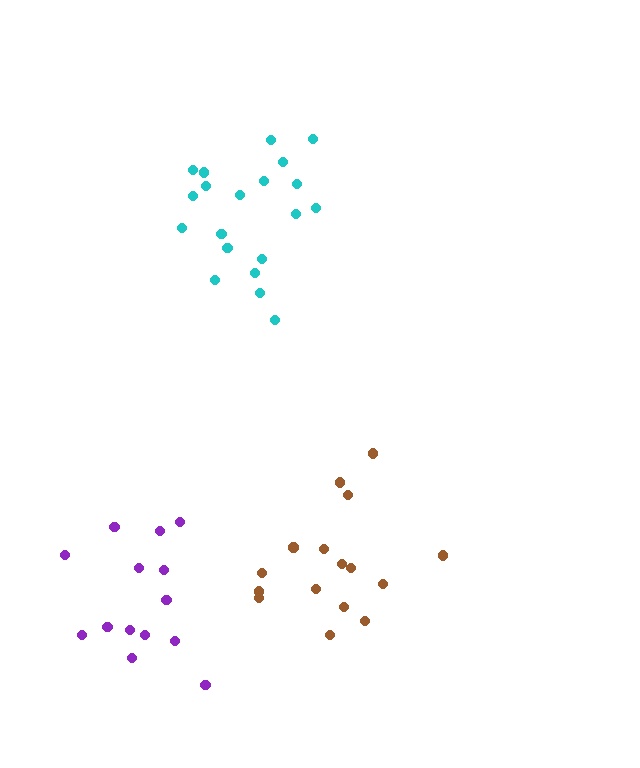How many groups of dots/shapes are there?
There are 3 groups.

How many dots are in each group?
Group 1: 20 dots, Group 2: 16 dots, Group 3: 14 dots (50 total).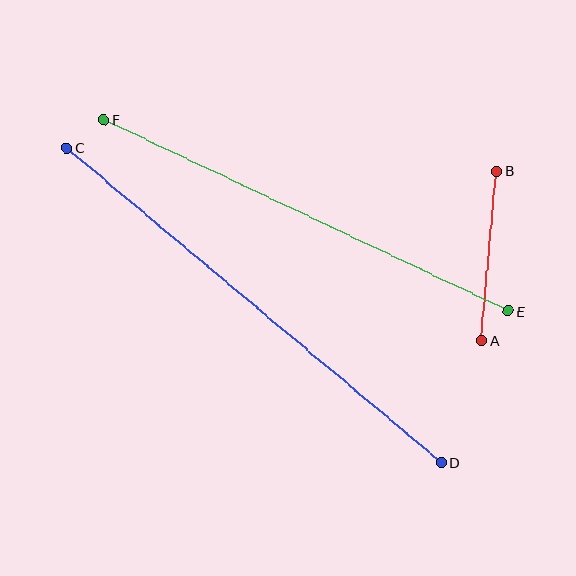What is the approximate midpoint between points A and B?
The midpoint is at approximately (489, 256) pixels.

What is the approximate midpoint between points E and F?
The midpoint is at approximately (306, 215) pixels.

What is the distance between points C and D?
The distance is approximately 489 pixels.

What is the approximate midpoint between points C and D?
The midpoint is at approximately (254, 305) pixels.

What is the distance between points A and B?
The distance is approximately 170 pixels.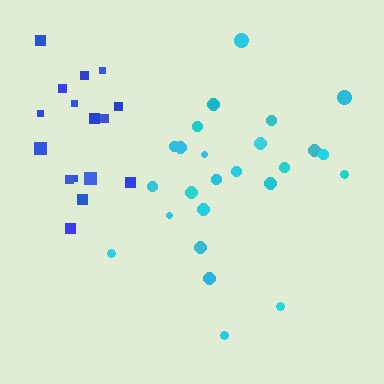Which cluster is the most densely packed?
Blue.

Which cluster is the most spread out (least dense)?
Cyan.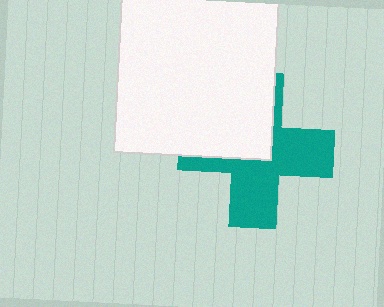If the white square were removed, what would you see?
You would see the complete teal cross.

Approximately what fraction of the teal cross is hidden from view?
Roughly 42% of the teal cross is hidden behind the white square.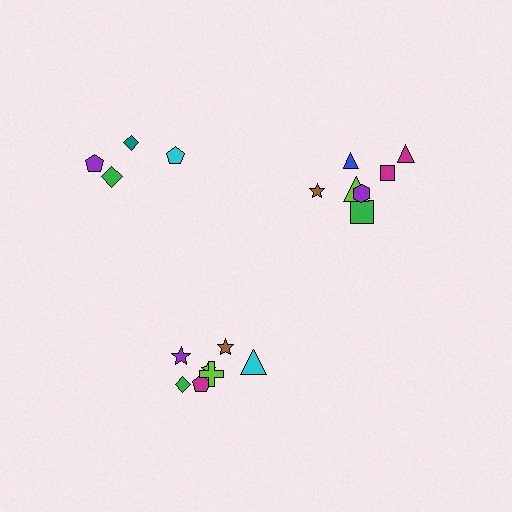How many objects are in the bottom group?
There are 7 objects.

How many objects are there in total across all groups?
There are 18 objects.